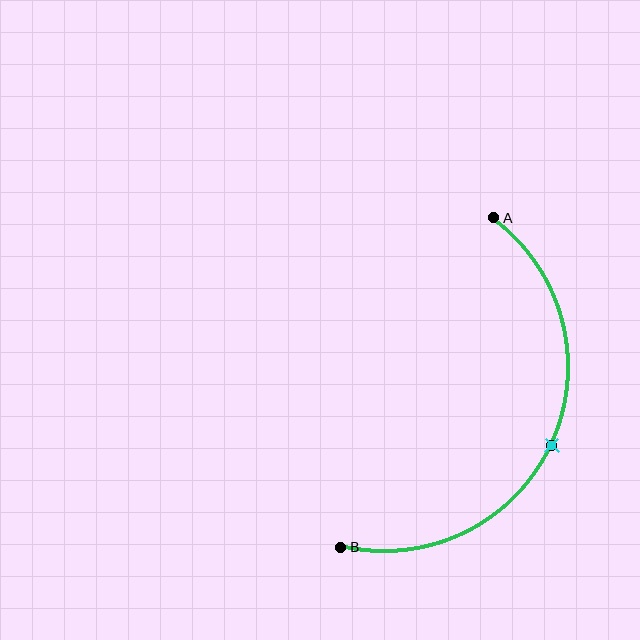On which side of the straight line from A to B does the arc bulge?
The arc bulges to the right of the straight line connecting A and B.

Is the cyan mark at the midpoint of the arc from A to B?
Yes. The cyan mark lies on the arc at equal arc-length from both A and B — it is the arc midpoint.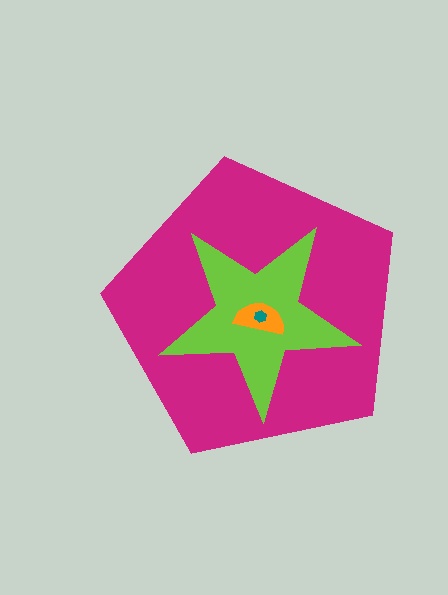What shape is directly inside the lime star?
The orange semicircle.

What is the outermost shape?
The magenta pentagon.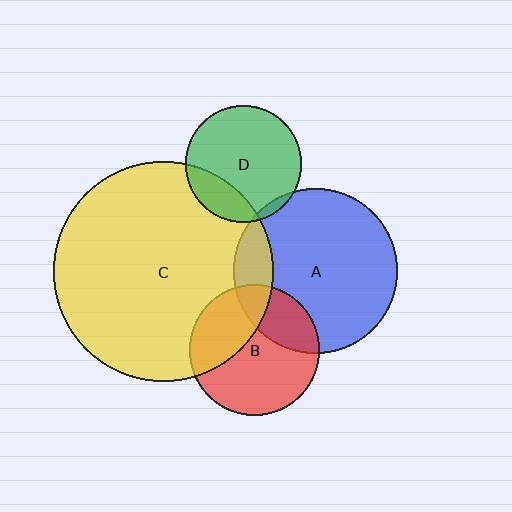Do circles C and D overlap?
Yes.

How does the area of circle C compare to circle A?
Approximately 1.8 times.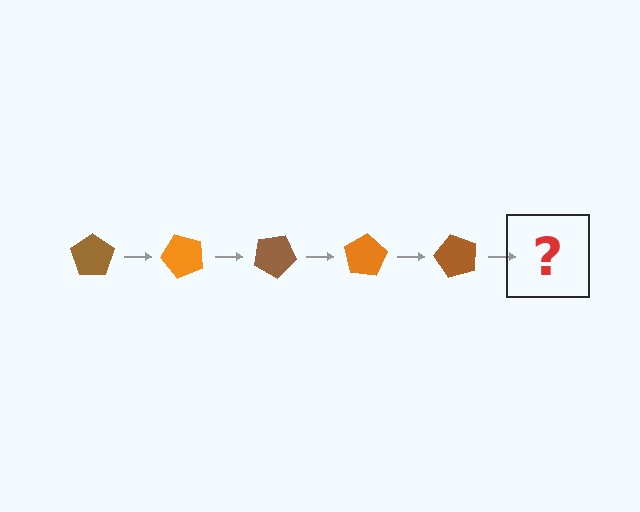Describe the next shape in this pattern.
It should be an orange pentagon, rotated 250 degrees from the start.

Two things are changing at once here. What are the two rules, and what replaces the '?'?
The two rules are that it rotates 50 degrees each step and the color cycles through brown and orange. The '?' should be an orange pentagon, rotated 250 degrees from the start.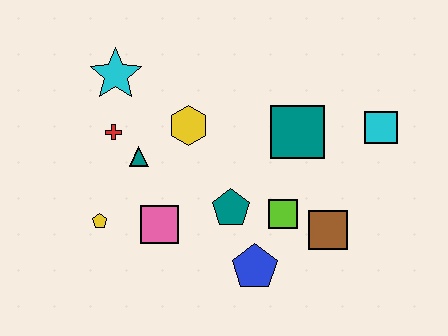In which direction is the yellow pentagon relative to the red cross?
The yellow pentagon is below the red cross.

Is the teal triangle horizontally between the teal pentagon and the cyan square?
No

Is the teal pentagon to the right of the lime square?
No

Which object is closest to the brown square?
The lime square is closest to the brown square.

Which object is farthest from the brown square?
The cyan star is farthest from the brown square.